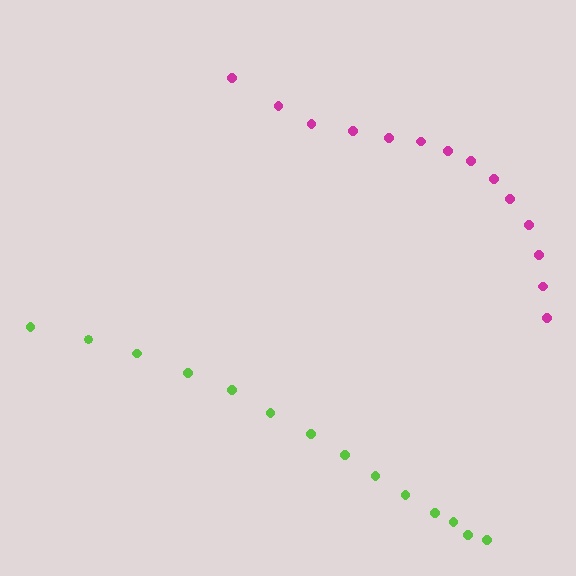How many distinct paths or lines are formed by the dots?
There are 2 distinct paths.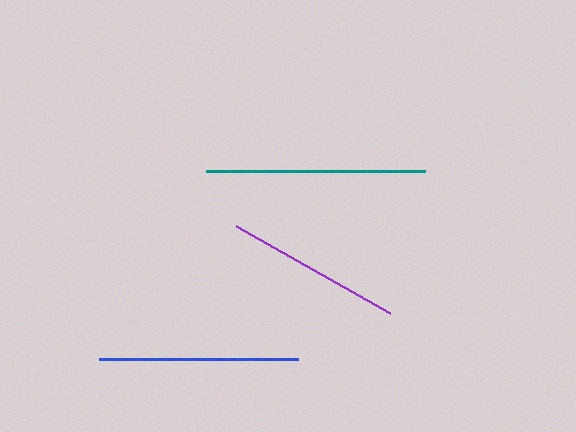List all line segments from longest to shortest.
From longest to shortest: teal, blue, purple.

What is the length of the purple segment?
The purple segment is approximately 177 pixels long.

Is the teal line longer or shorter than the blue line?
The teal line is longer than the blue line.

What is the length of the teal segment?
The teal segment is approximately 220 pixels long.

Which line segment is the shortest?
The purple line is the shortest at approximately 177 pixels.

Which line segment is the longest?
The teal line is the longest at approximately 220 pixels.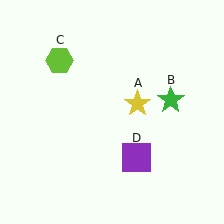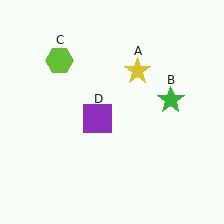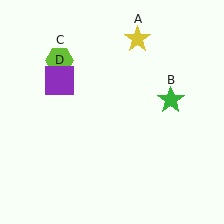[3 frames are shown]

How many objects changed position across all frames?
2 objects changed position: yellow star (object A), purple square (object D).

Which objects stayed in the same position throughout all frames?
Green star (object B) and lime hexagon (object C) remained stationary.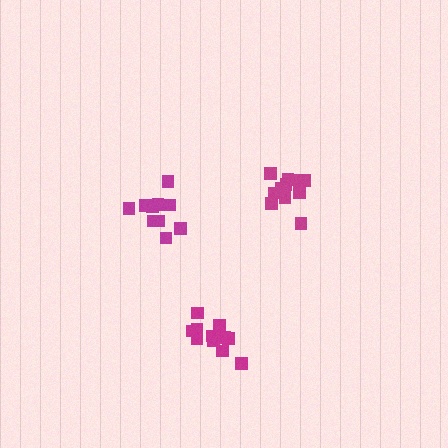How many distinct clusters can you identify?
There are 3 distinct clusters.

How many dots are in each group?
Group 1: 10 dots, Group 2: 12 dots, Group 3: 13 dots (35 total).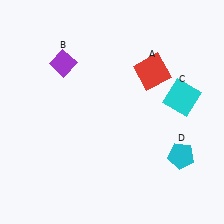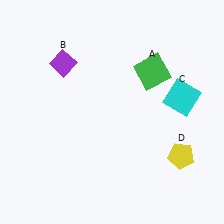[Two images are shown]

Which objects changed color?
A changed from red to green. D changed from cyan to yellow.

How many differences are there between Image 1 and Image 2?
There are 2 differences between the two images.